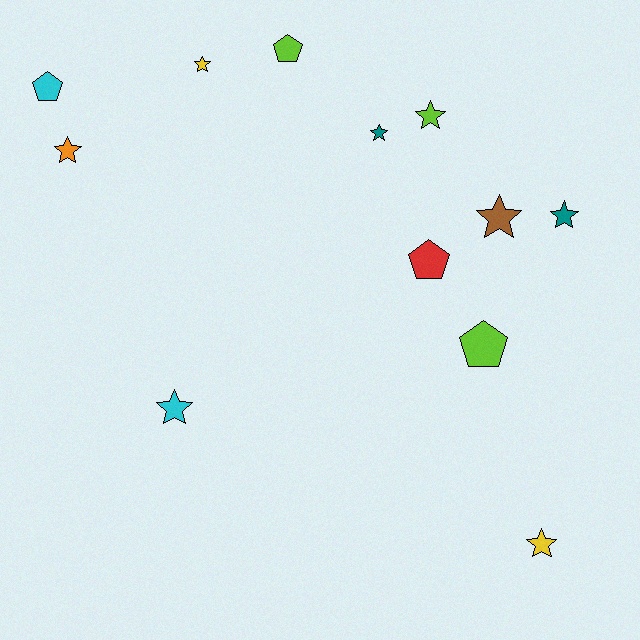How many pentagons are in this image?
There are 4 pentagons.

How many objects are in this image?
There are 12 objects.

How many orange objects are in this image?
There is 1 orange object.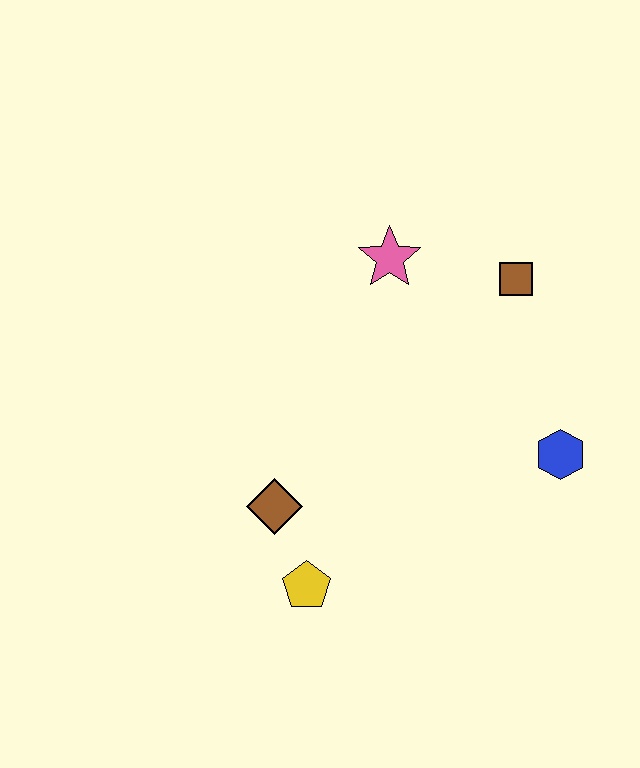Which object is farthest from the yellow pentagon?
The brown square is farthest from the yellow pentagon.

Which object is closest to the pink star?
The brown square is closest to the pink star.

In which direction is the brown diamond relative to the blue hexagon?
The brown diamond is to the left of the blue hexagon.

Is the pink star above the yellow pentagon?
Yes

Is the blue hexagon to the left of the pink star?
No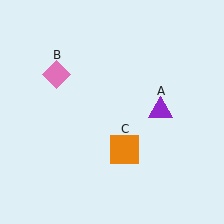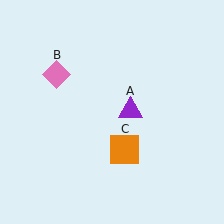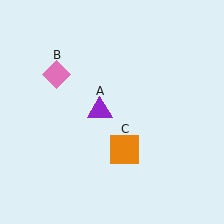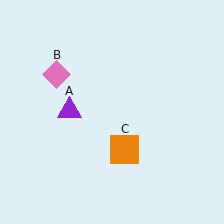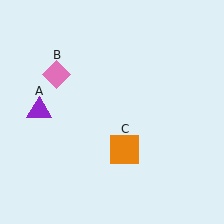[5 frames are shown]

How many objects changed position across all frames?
1 object changed position: purple triangle (object A).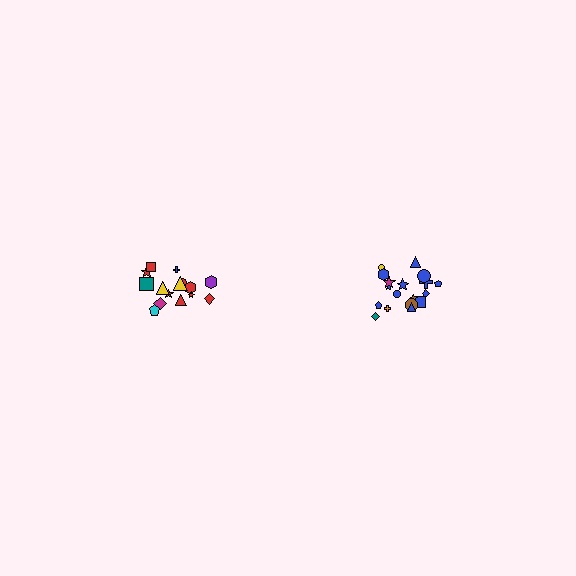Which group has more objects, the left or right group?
The right group.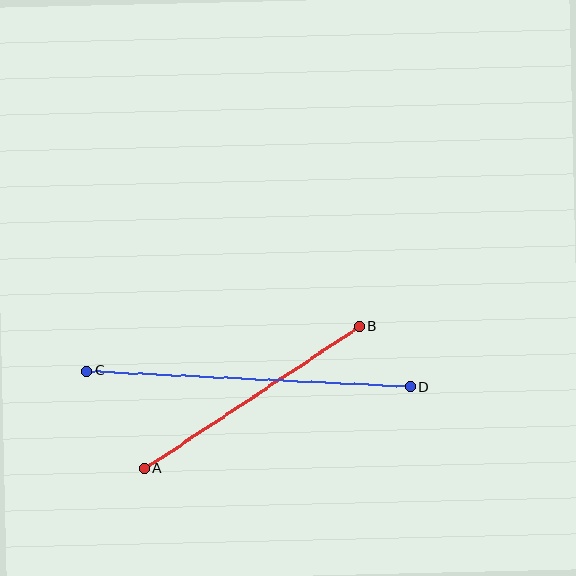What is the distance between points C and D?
The distance is approximately 324 pixels.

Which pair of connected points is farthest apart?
Points C and D are farthest apart.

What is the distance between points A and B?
The distance is approximately 257 pixels.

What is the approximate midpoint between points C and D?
The midpoint is at approximately (249, 379) pixels.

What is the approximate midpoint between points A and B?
The midpoint is at approximately (252, 398) pixels.